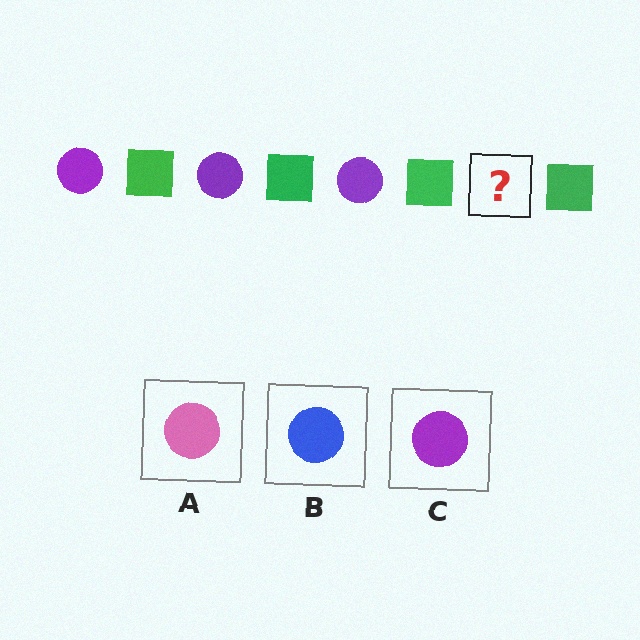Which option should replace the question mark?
Option C.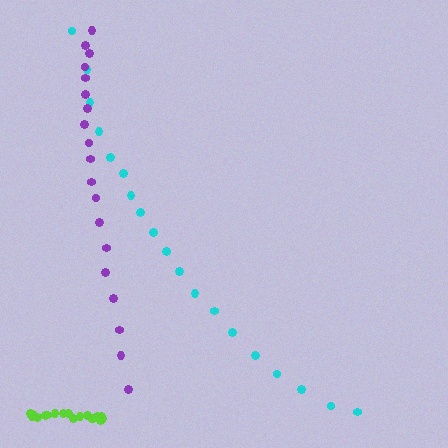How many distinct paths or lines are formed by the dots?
There are 3 distinct paths.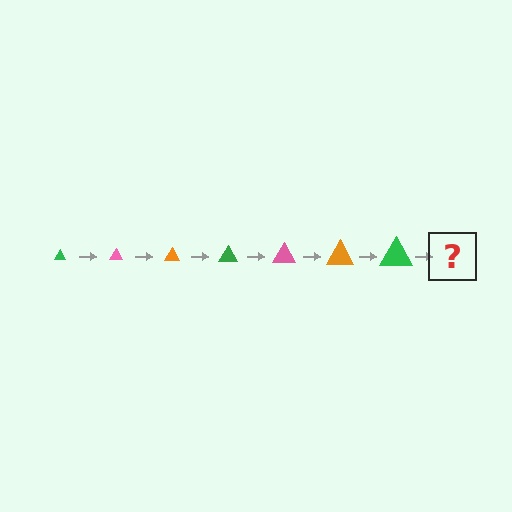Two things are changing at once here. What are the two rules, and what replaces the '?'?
The two rules are that the triangle grows larger each step and the color cycles through green, pink, and orange. The '?' should be a pink triangle, larger than the previous one.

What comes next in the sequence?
The next element should be a pink triangle, larger than the previous one.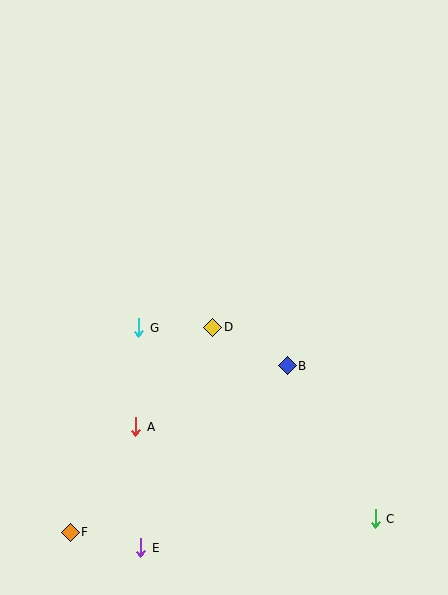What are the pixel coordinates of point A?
Point A is at (136, 427).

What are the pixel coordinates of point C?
Point C is at (375, 519).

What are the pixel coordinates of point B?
Point B is at (287, 366).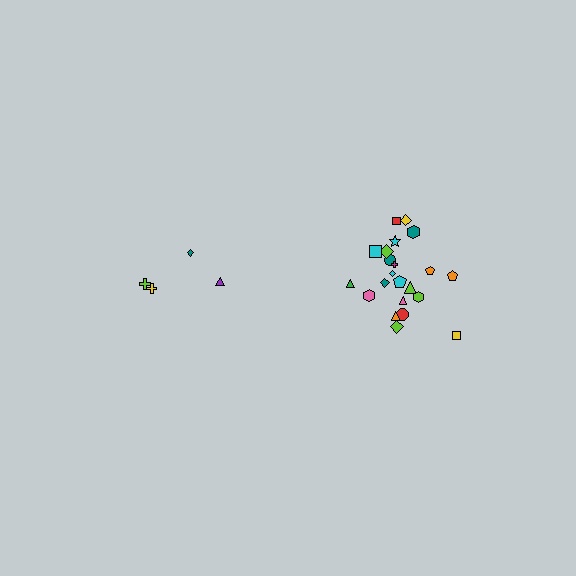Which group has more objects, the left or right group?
The right group.